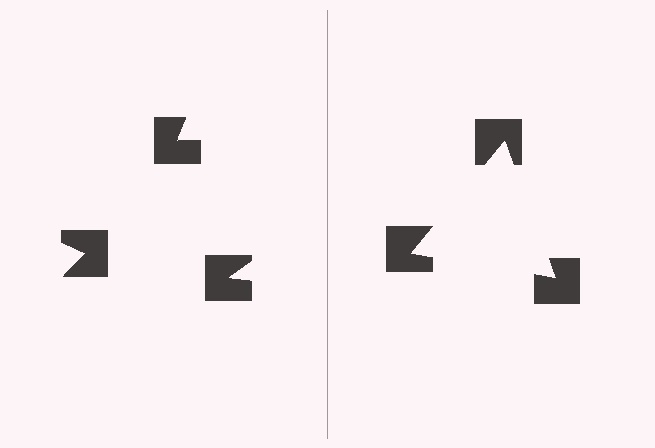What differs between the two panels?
The notched squares are positioned identically on both sides; only the wedge orientations differ. On the right they align to a triangle; on the left they are misaligned.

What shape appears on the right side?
An illusory triangle.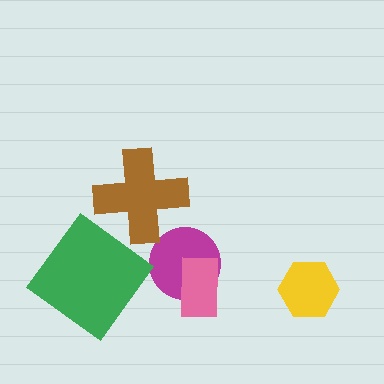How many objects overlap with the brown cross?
0 objects overlap with the brown cross.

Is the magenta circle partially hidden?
Yes, it is partially covered by another shape.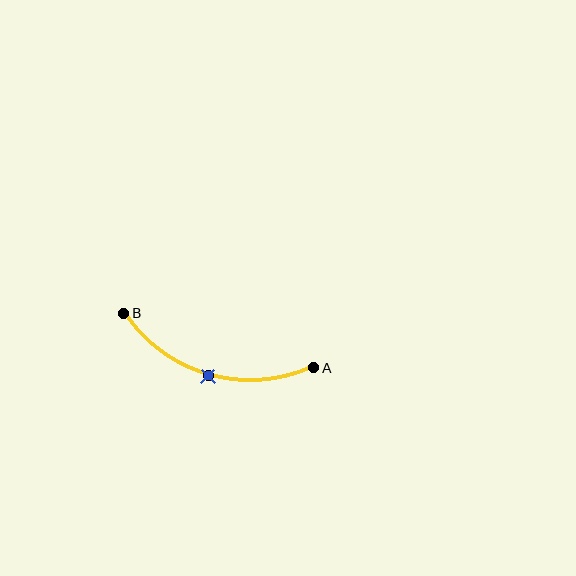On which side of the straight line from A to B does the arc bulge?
The arc bulges below the straight line connecting A and B.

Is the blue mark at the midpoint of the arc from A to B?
Yes. The blue mark lies on the arc at equal arc-length from both A and B — it is the arc midpoint.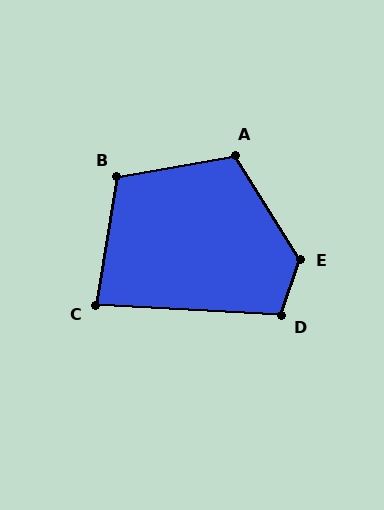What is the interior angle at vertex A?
Approximately 112 degrees (obtuse).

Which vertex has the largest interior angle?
E, at approximately 130 degrees.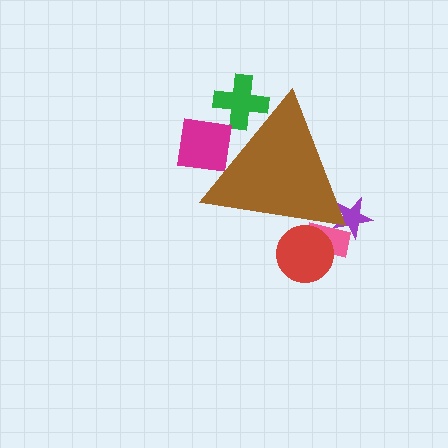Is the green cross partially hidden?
Yes, the green cross is partially hidden behind the brown triangle.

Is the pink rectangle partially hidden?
Yes, the pink rectangle is partially hidden behind the brown triangle.